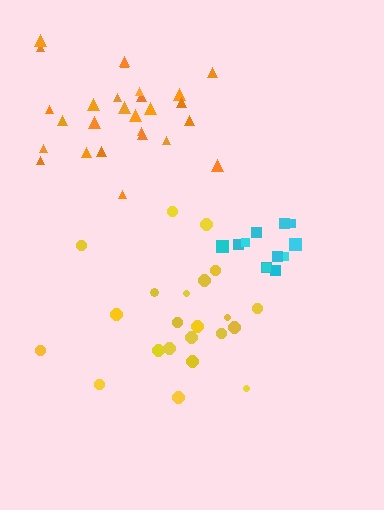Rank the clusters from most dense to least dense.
cyan, orange, yellow.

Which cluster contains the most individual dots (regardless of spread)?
Orange (27).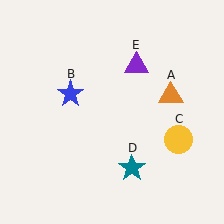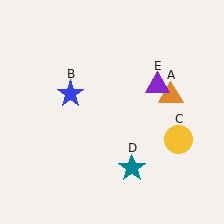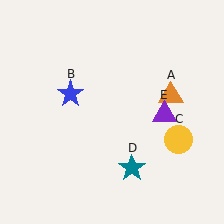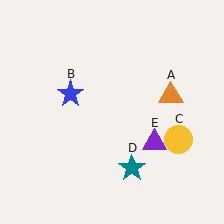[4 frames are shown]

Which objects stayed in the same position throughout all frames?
Orange triangle (object A) and blue star (object B) and yellow circle (object C) and teal star (object D) remained stationary.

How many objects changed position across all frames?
1 object changed position: purple triangle (object E).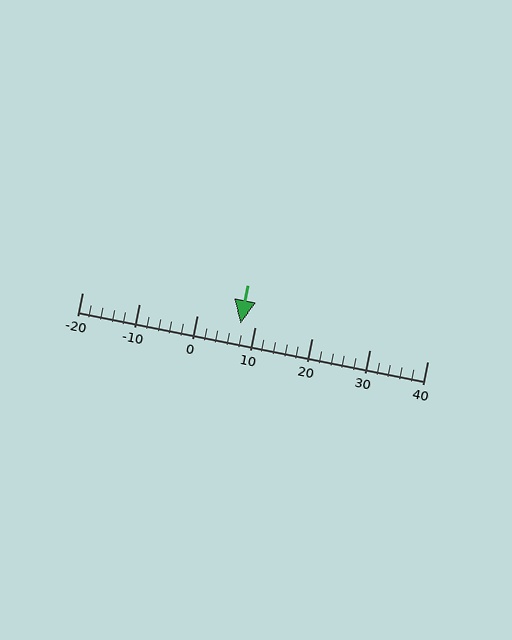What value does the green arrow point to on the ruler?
The green arrow points to approximately 8.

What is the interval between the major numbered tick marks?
The major tick marks are spaced 10 units apart.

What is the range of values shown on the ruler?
The ruler shows values from -20 to 40.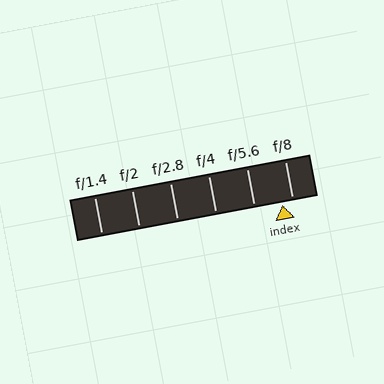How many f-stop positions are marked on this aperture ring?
There are 6 f-stop positions marked.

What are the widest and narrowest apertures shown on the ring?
The widest aperture shown is f/1.4 and the narrowest is f/8.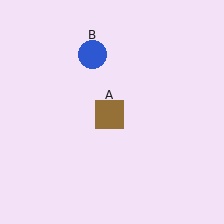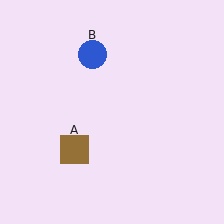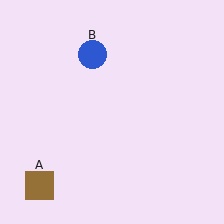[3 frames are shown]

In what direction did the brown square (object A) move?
The brown square (object A) moved down and to the left.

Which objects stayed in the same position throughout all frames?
Blue circle (object B) remained stationary.